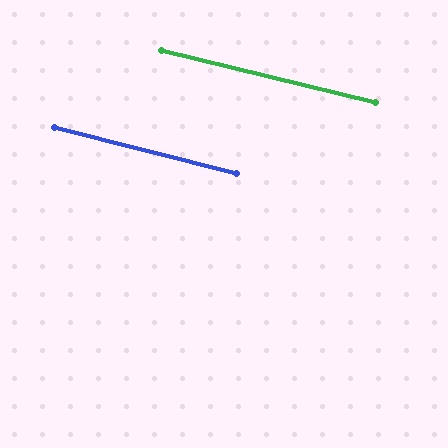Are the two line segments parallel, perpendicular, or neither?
Parallel — their directions differ by only 0.5°.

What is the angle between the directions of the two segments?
Approximately 0 degrees.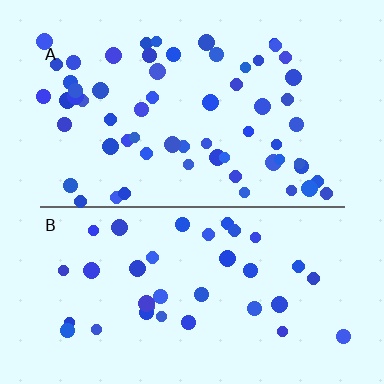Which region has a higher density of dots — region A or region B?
A (the top).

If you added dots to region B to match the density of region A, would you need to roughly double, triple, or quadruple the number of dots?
Approximately double.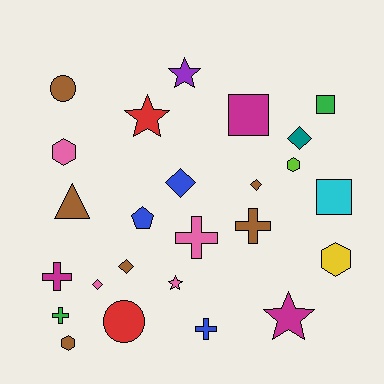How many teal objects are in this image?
There is 1 teal object.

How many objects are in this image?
There are 25 objects.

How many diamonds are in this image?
There are 5 diamonds.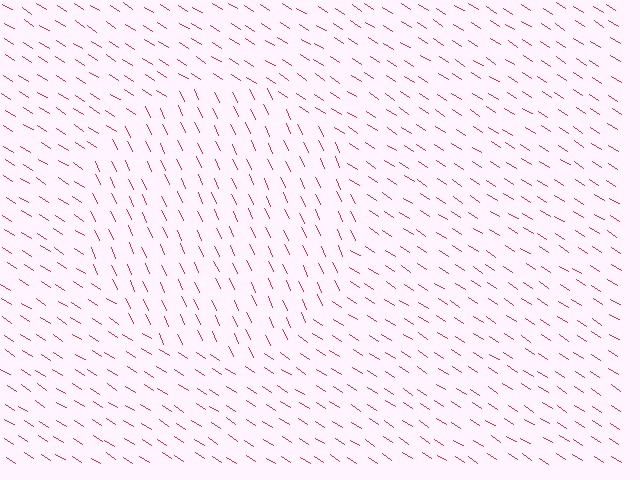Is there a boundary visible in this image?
Yes, there is a texture boundary formed by a change in line orientation.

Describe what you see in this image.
The image is filled with small red line segments. A circle region in the image has lines oriented differently from the surrounding lines, creating a visible texture boundary.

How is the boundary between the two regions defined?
The boundary is defined purely by a change in line orientation (approximately 32 degrees difference). All lines are the same color and thickness.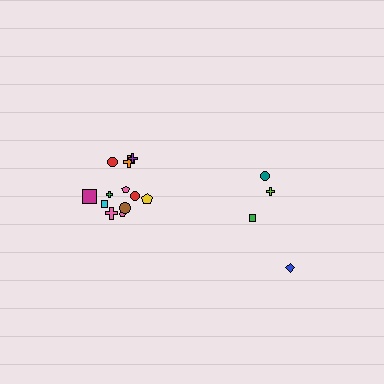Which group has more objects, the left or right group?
The left group.